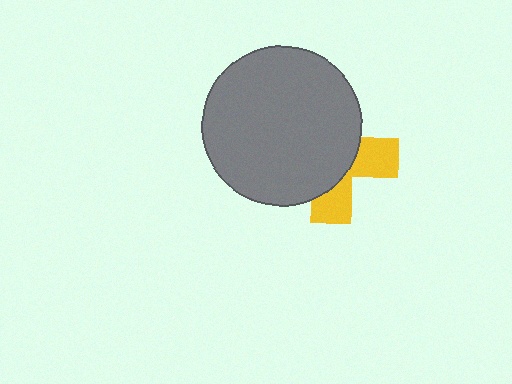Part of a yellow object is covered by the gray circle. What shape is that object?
It is a cross.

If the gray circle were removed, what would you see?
You would see the complete yellow cross.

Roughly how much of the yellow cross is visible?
A small part of it is visible (roughly 35%).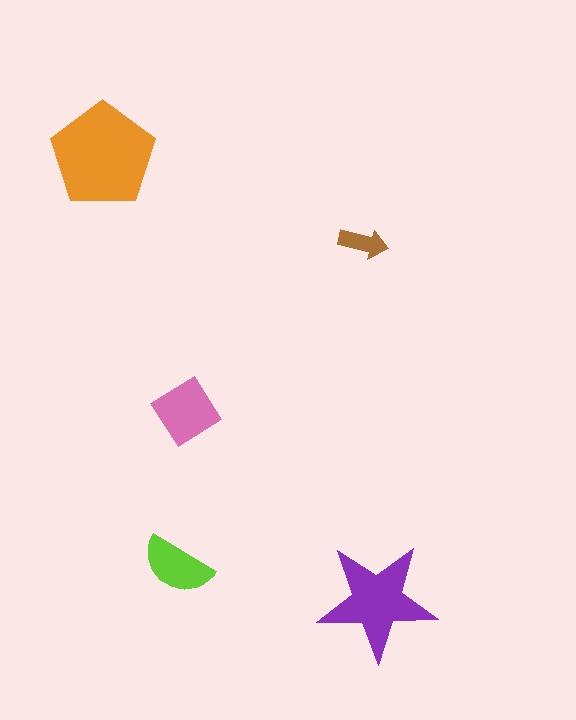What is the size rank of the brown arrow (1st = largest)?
5th.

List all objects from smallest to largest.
The brown arrow, the lime semicircle, the pink diamond, the purple star, the orange pentagon.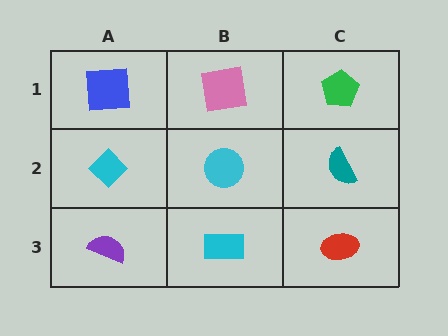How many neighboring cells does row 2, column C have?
3.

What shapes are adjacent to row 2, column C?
A green pentagon (row 1, column C), a red ellipse (row 3, column C), a cyan circle (row 2, column B).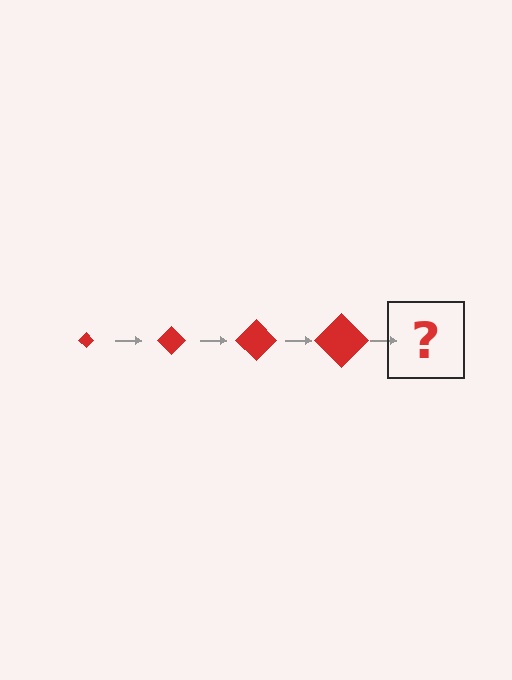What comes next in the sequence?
The next element should be a red diamond, larger than the previous one.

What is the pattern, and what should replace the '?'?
The pattern is that the diamond gets progressively larger each step. The '?' should be a red diamond, larger than the previous one.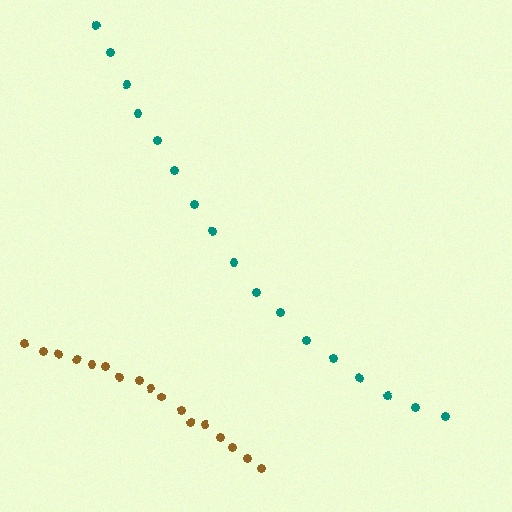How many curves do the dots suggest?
There are 2 distinct paths.